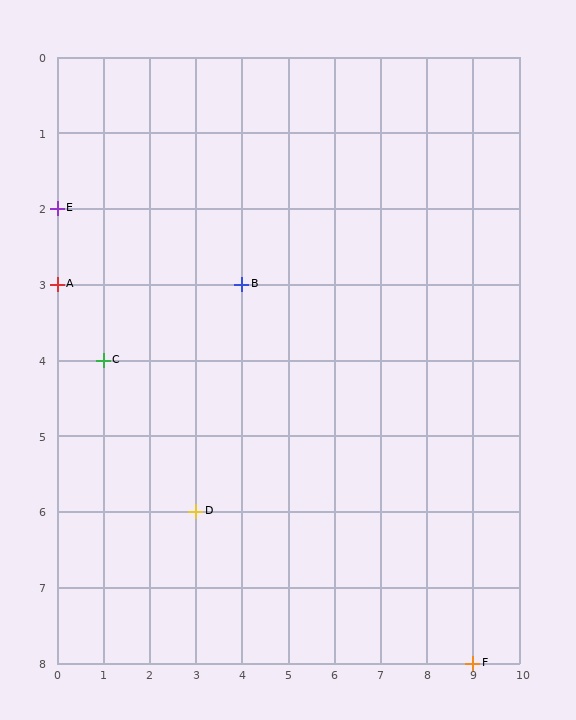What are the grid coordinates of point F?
Point F is at grid coordinates (9, 8).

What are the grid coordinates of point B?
Point B is at grid coordinates (4, 3).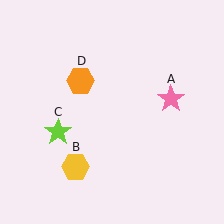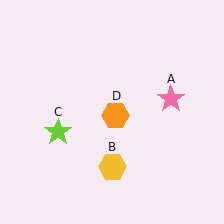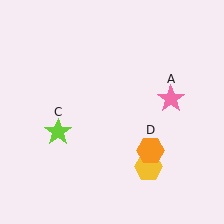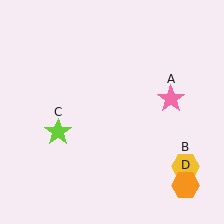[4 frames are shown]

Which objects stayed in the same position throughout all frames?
Pink star (object A) and lime star (object C) remained stationary.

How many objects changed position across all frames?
2 objects changed position: yellow hexagon (object B), orange hexagon (object D).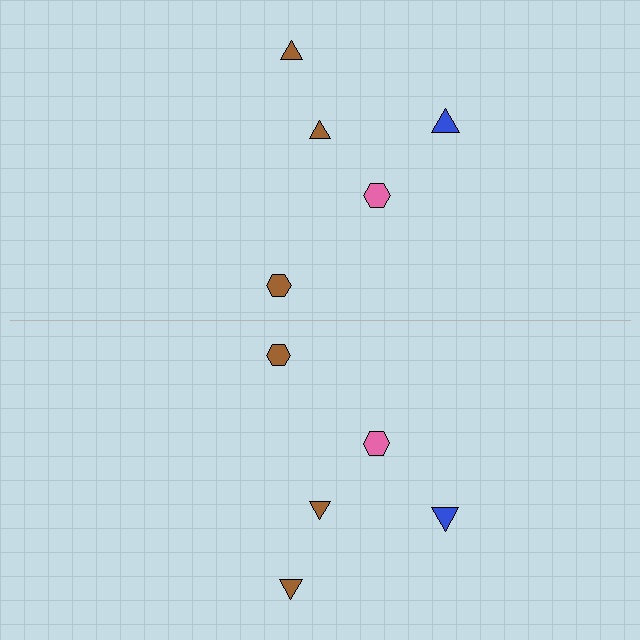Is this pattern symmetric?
Yes, this pattern has bilateral (reflection) symmetry.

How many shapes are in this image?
There are 10 shapes in this image.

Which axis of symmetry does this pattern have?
The pattern has a horizontal axis of symmetry running through the center of the image.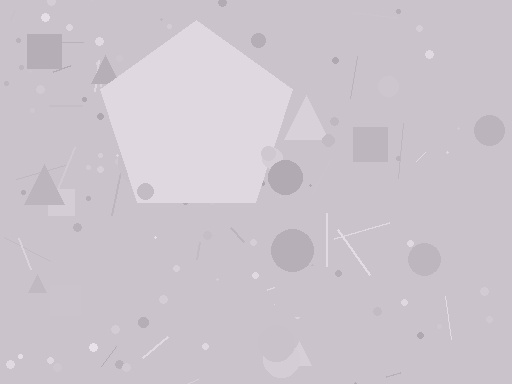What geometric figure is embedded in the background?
A pentagon is embedded in the background.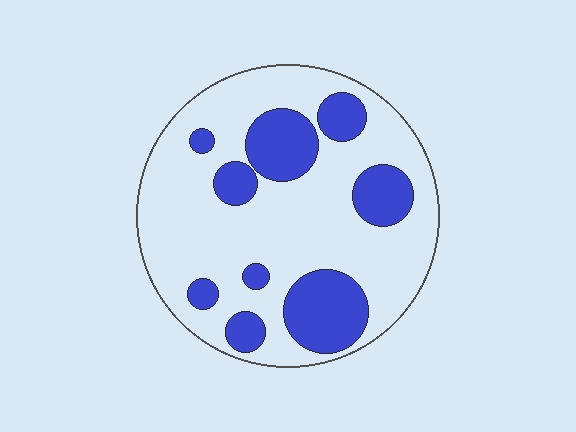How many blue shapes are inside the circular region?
9.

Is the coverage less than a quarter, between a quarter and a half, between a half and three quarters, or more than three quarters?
Between a quarter and a half.